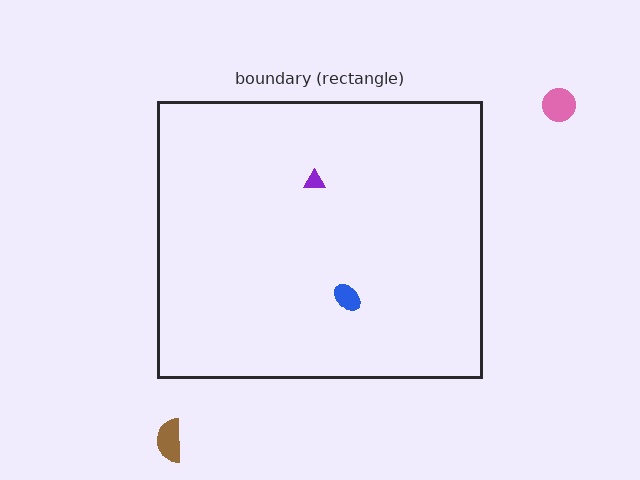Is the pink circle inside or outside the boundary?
Outside.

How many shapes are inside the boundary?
2 inside, 2 outside.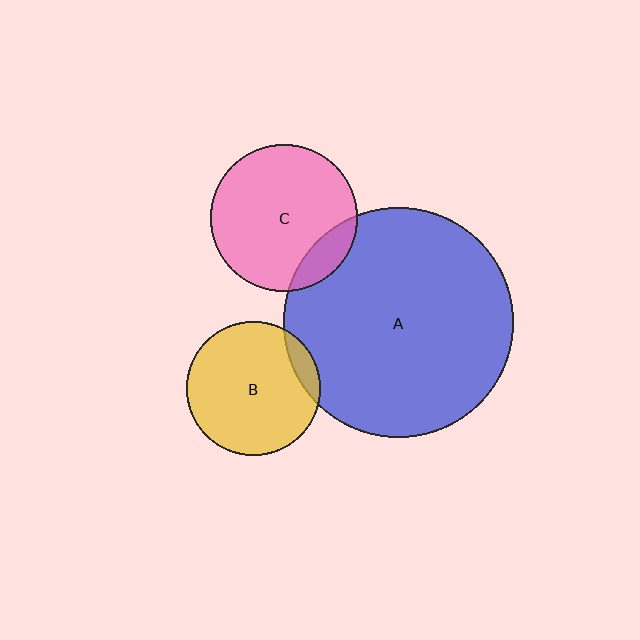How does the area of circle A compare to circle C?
Approximately 2.5 times.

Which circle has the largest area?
Circle A (blue).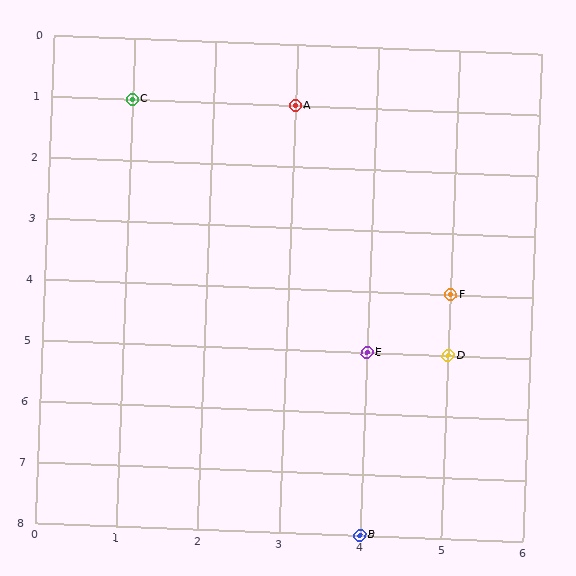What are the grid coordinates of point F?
Point F is at grid coordinates (5, 4).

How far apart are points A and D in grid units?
Points A and D are 2 columns and 4 rows apart (about 4.5 grid units diagonally).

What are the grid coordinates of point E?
Point E is at grid coordinates (4, 5).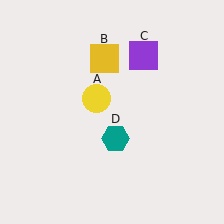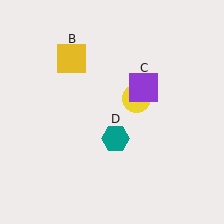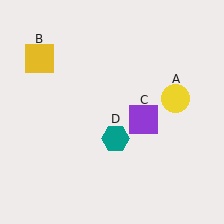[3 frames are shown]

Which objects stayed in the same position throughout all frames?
Teal hexagon (object D) remained stationary.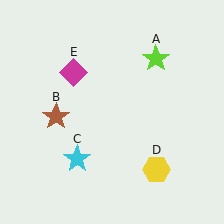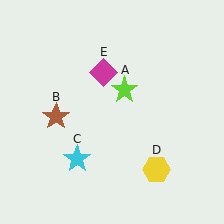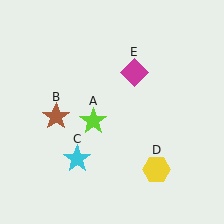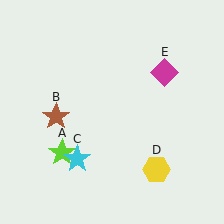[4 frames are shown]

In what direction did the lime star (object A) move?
The lime star (object A) moved down and to the left.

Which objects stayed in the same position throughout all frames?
Brown star (object B) and cyan star (object C) and yellow hexagon (object D) remained stationary.